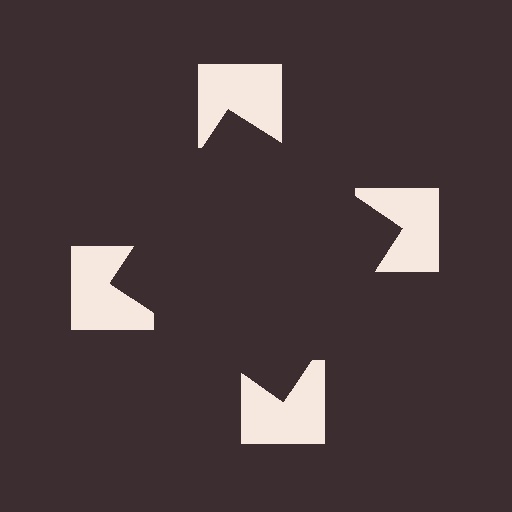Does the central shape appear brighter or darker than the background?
It typically appears slightly darker than the background, even though no actual brightness change is drawn.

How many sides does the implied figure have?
4 sides.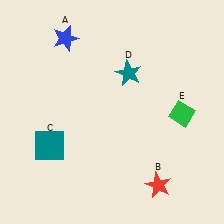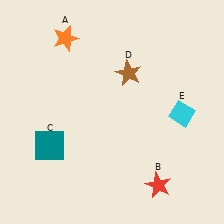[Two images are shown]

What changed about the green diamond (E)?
In Image 1, E is green. In Image 2, it changed to cyan.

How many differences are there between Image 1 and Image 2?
There are 3 differences between the two images.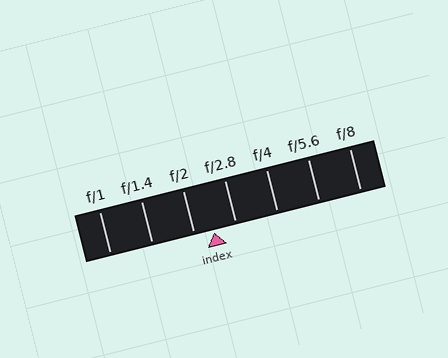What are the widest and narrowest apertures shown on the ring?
The widest aperture shown is f/1 and the narrowest is f/8.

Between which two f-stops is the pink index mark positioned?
The index mark is between f/2 and f/2.8.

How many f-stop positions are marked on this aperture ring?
There are 7 f-stop positions marked.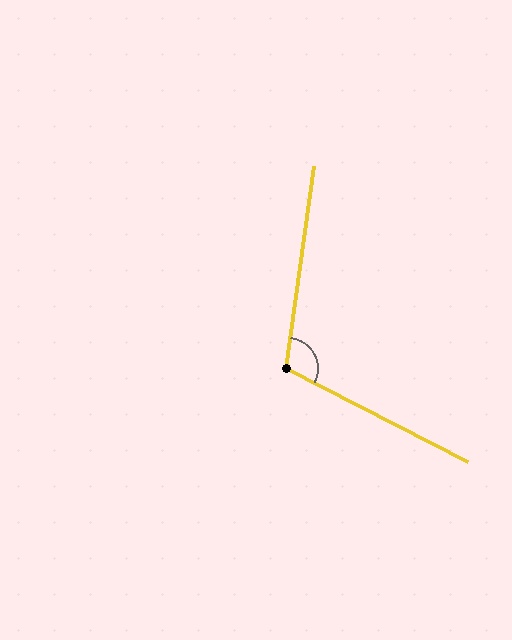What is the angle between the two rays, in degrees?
Approximately 110 degrees.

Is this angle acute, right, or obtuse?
It is obtuse.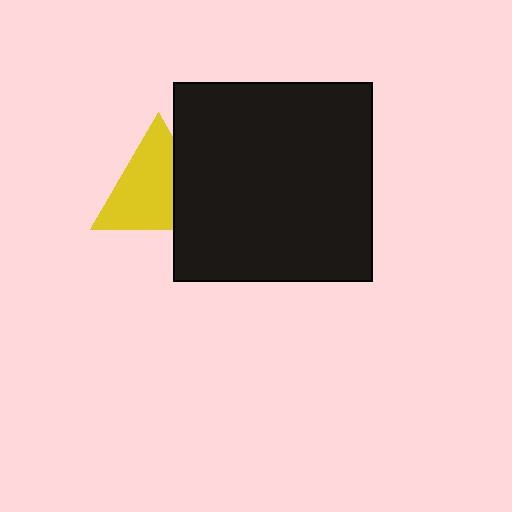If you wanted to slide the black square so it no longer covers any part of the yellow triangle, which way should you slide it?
Slide it right — that is the most direct way to separate the two shapes.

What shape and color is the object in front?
The object in front is a black square.